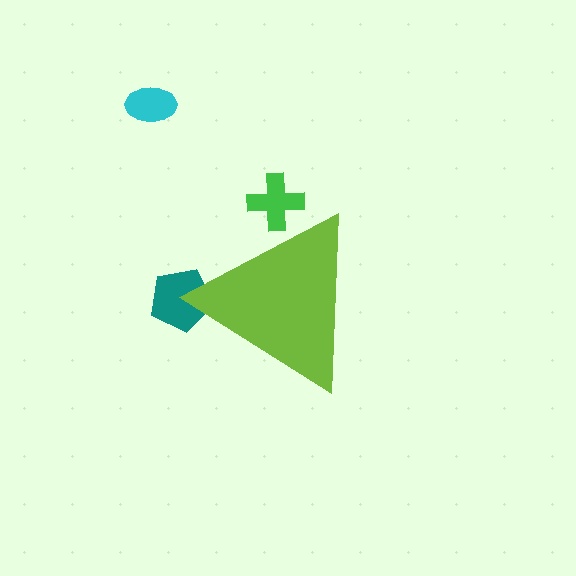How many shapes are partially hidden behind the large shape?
2 shapes are partially hidden.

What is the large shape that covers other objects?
A lime triangle.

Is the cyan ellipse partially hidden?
No, the cyan ellipse is fully visible.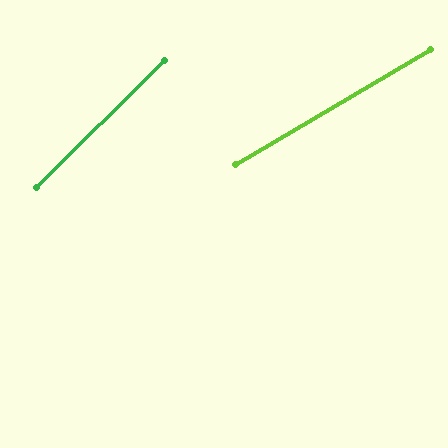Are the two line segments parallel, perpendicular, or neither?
Neither parallel nor perpendicular — they differ by about 15°.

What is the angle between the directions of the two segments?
Approximately 15 degrees.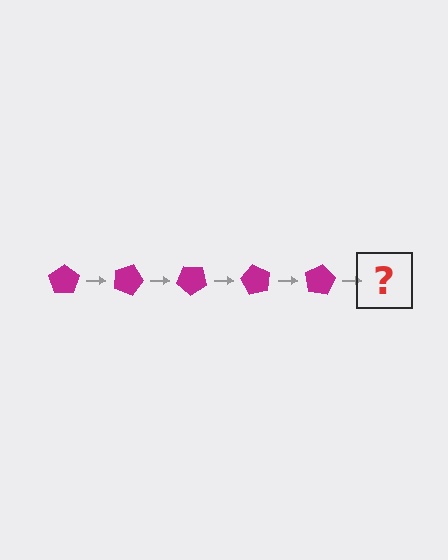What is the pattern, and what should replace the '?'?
The pattern is that the pentagon rotates 20 degrees each step. The '?' should be a magenta pentagon rotated 100 degrees.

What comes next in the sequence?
The next element should be a magenta pentagon rotated 100 degrees.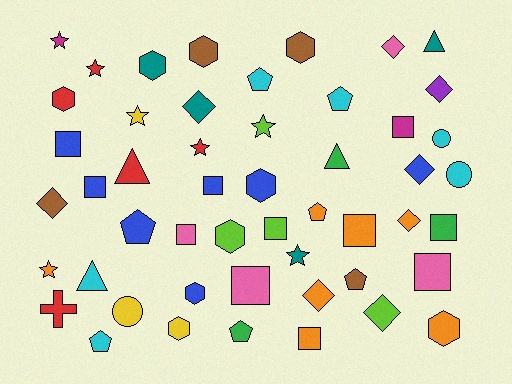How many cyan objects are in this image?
There are 6 cyan objects.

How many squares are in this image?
There are 11 squares.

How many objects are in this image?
There are 50 objects.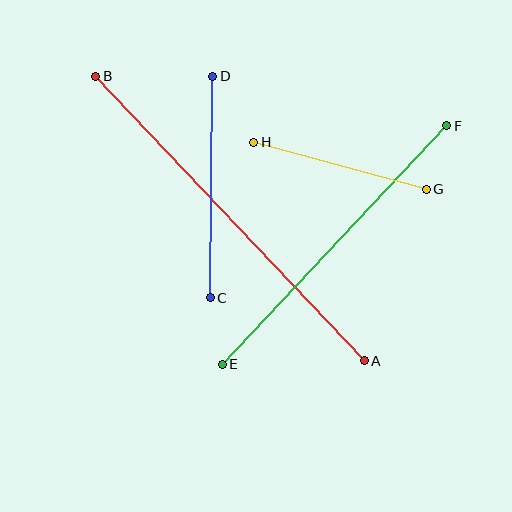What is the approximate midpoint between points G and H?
The midpoint is at approximately (340, 166) pixels.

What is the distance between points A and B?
The distance is approximately 392 pixels.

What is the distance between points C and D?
The distance is approximately 221 pixels.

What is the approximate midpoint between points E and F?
The midpoint is at approximately (334, 245) pixels.